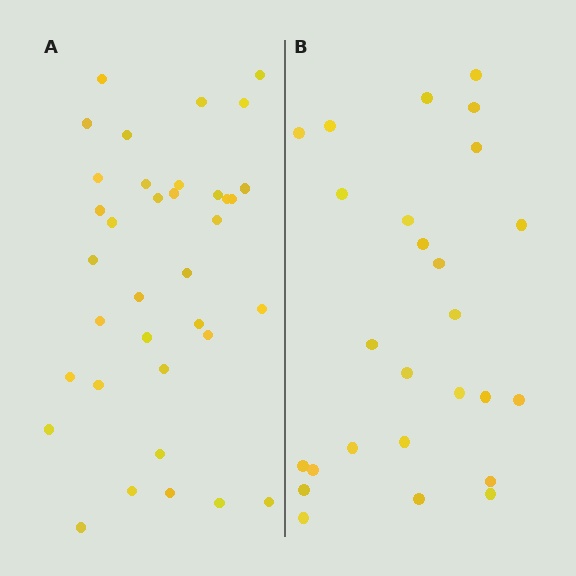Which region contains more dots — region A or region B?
Region A (the left region) has more dots.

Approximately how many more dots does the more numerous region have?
Region A has roughly 10 or so more dots than region B.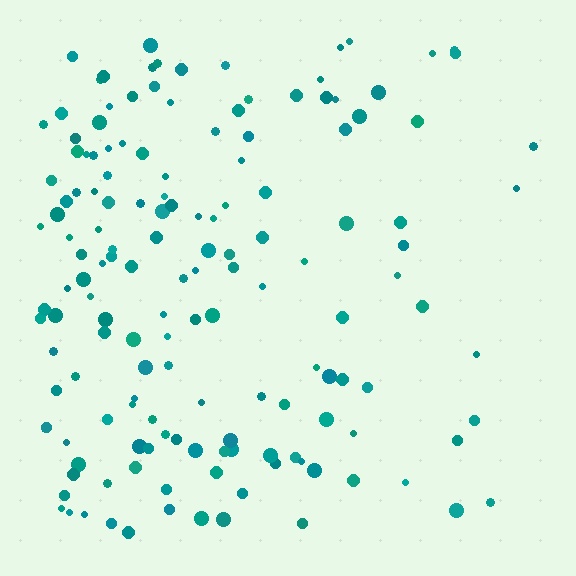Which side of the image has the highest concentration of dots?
The left.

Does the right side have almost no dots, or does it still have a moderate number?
Still a moderate number, just noticeably fewer than the left.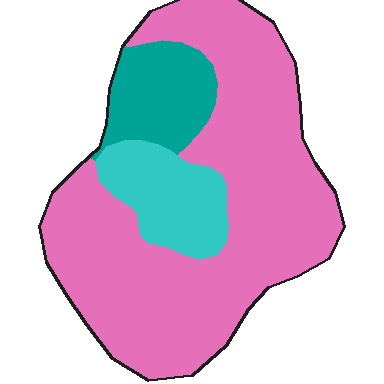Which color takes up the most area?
Pink, at roughly 75%.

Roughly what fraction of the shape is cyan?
Cyan takes up about one eighth (1/8) of the shape.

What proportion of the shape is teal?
Teal covers about 15% of the shape.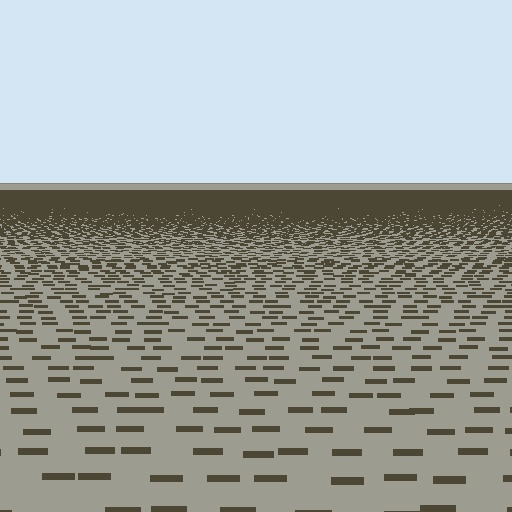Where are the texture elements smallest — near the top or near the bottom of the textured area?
Near the top.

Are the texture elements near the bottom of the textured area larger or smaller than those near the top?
Larger. Near the bottom, elements are closer to the viewer and appear at a bigger on-screen size.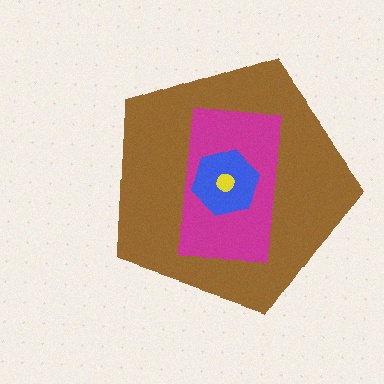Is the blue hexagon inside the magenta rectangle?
Yes.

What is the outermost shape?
The brown pentagon.